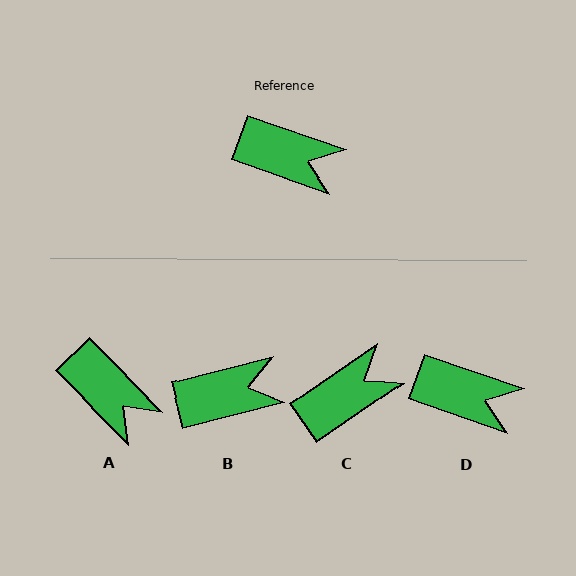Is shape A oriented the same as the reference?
No, it is off by about 26 degrees.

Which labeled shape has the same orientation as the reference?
D.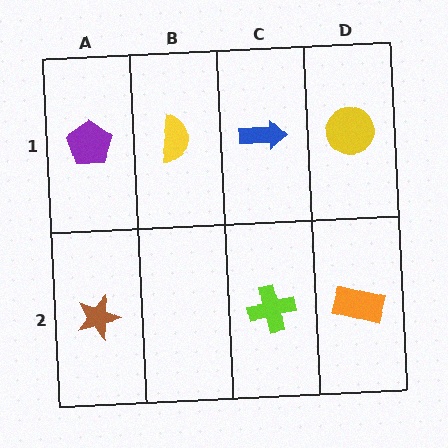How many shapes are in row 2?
3 shapes.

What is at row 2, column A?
A brown star.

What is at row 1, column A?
A purple pentagon.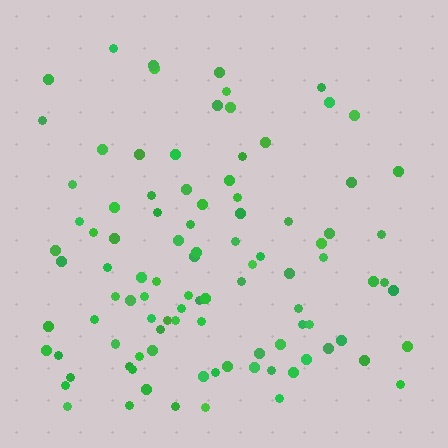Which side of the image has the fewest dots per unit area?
The top.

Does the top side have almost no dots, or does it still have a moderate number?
Still a moderate number, just noticeably fewer than the bottom.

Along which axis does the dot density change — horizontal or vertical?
Vertical.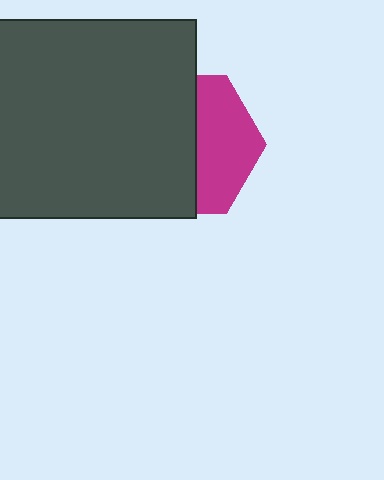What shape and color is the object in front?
The object in front is a dark gray square.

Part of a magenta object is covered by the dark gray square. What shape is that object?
It is a hexagon.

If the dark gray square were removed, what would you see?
You would see the complete magenta hexagon.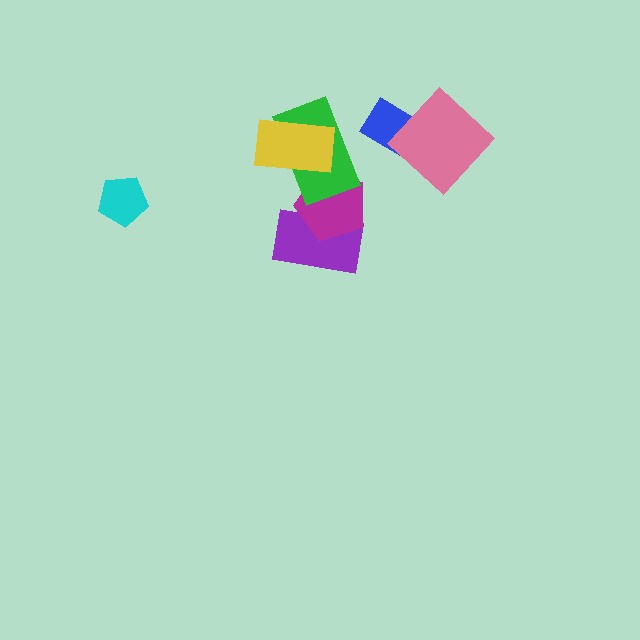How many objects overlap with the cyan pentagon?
0 objects overlap with the cyan pentagon.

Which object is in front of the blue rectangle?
The pink diamond is in front of the blue rectangle.